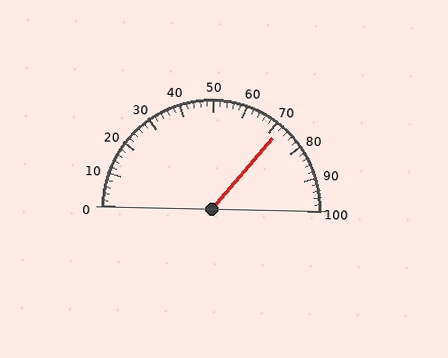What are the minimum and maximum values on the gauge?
The gauge ranges from 0 to 100.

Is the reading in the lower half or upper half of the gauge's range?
The reading is in the upper half of the range (0 to 100).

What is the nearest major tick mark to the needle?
The nearest major tick mark is 70.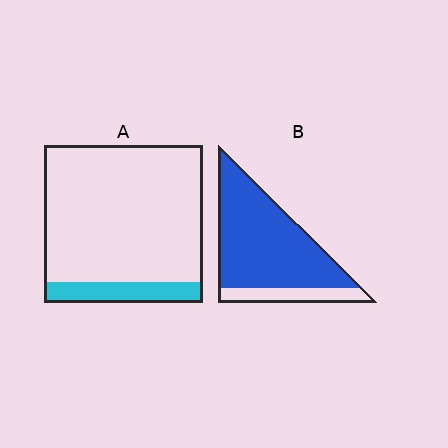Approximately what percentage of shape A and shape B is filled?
A is approximately 15% and B is approximately 80%.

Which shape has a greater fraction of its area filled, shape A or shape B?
Shape B.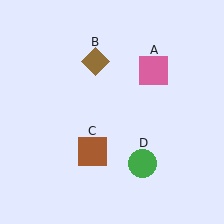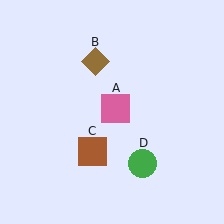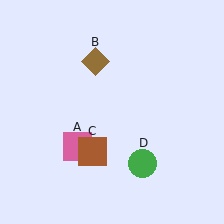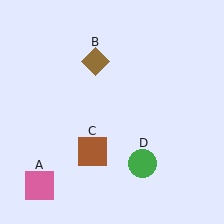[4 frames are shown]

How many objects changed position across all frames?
1 object changed position: pink square (object A).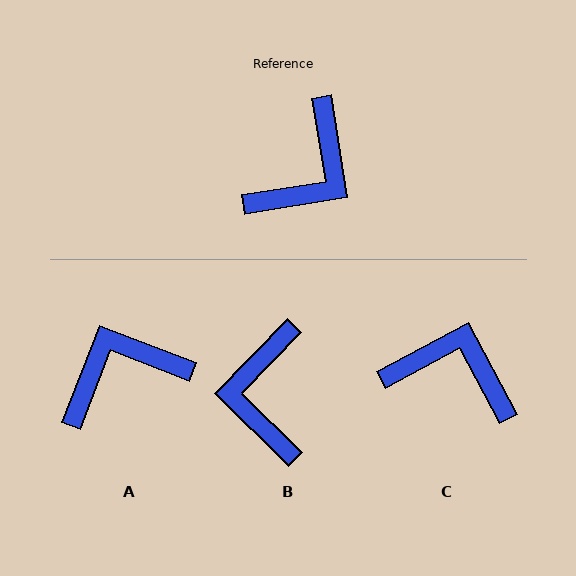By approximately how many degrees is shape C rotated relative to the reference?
Approximately 109 degrees counter-clockwise.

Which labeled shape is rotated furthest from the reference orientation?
A, about 150 degrees away.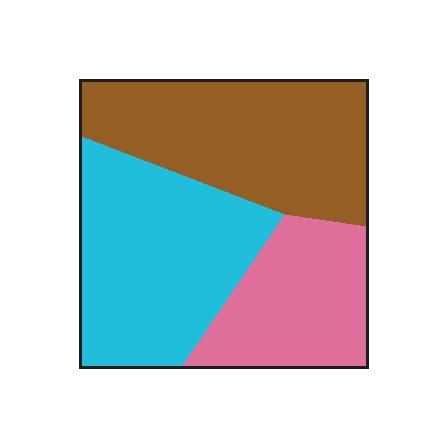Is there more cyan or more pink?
Cyan.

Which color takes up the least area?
Pink, at roughly 25%.